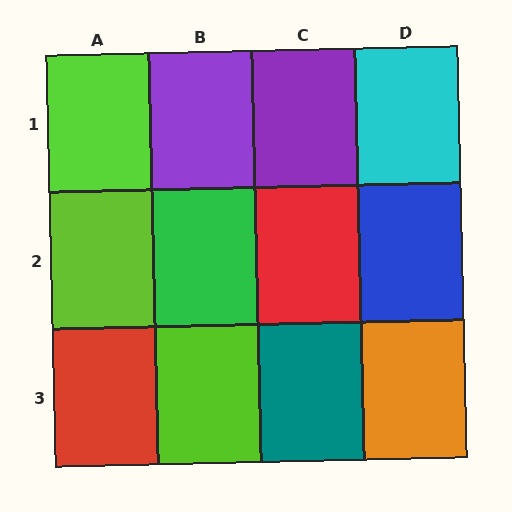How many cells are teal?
1 cell is teal.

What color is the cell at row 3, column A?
Red.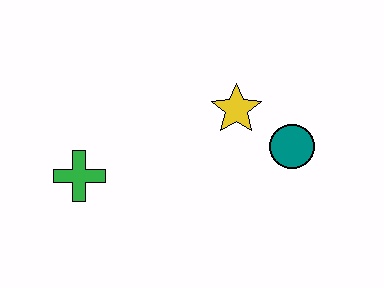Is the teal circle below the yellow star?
Yes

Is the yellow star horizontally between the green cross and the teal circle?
Yes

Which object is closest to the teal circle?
The yellow star is closest to the teal circle.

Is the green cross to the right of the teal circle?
No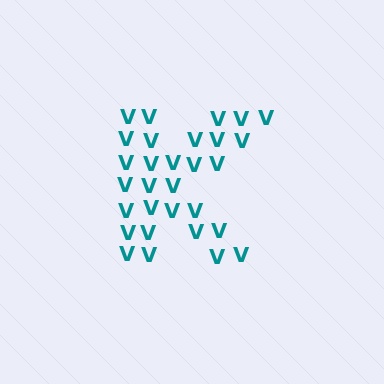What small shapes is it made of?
It is made of small letter V's.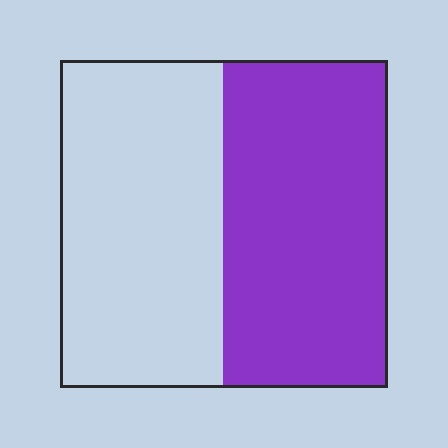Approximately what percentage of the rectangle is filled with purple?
Approximately 50%.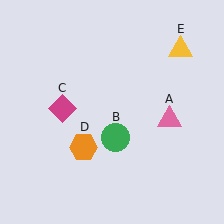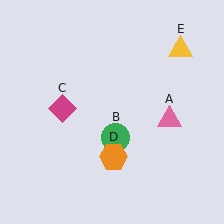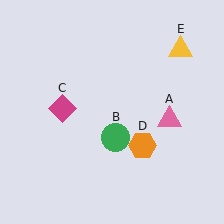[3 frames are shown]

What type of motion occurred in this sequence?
The orange hexagon (object D) rotated counterclockwise around the center of the scene.